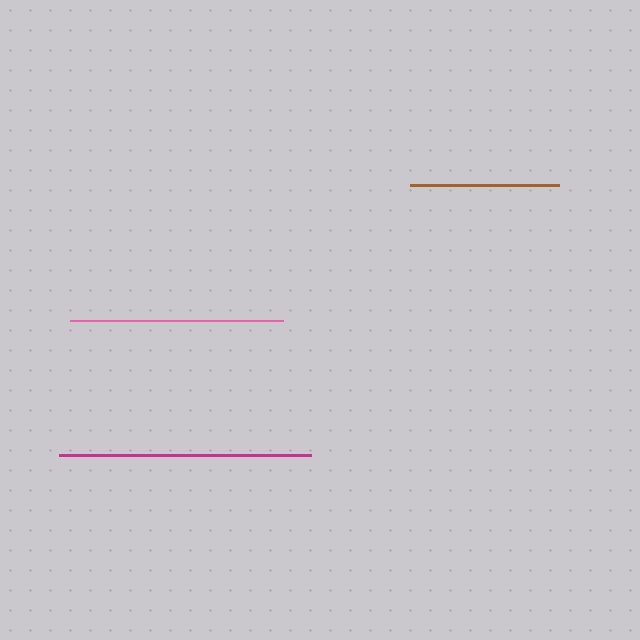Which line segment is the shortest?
The brown line is the shortest at approximately 149 pixels.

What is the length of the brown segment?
The brown segment is approximately 149 pixels long.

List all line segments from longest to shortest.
From longest to shortest: magenta, pink, brown.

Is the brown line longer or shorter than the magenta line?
The magenta line is longer than the brown line.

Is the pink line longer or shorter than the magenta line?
The magenta line is longer than the pink line.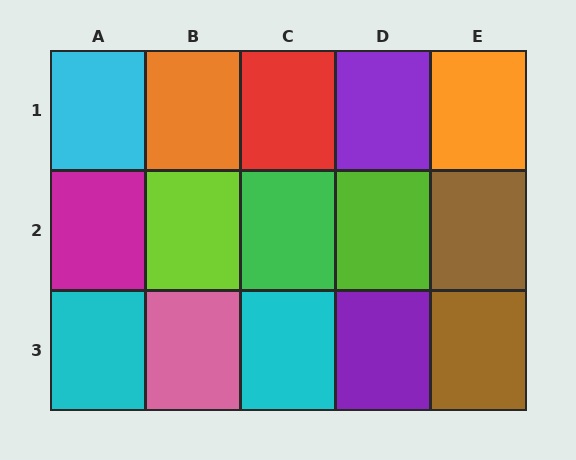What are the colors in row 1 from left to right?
Cyan, orange, red, purple, orange.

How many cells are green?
1 cell is green.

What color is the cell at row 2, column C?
Green.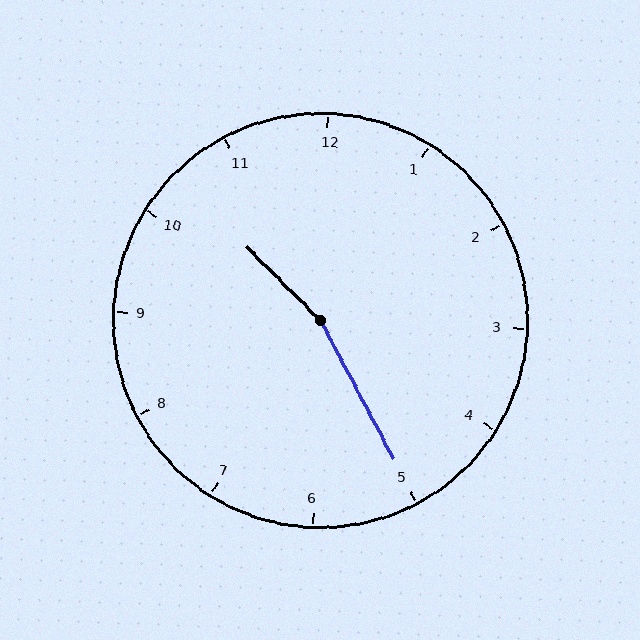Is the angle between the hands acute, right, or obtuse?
It is obtuse.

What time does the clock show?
10:25.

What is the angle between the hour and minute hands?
Approximately 162 degrees.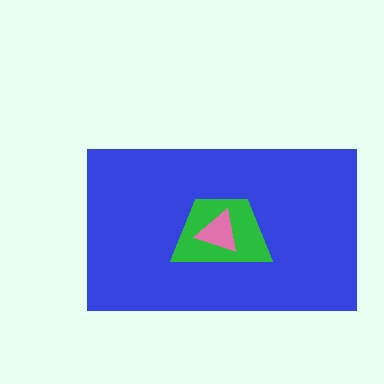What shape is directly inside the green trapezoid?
The pink triangle.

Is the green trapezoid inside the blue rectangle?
Yes.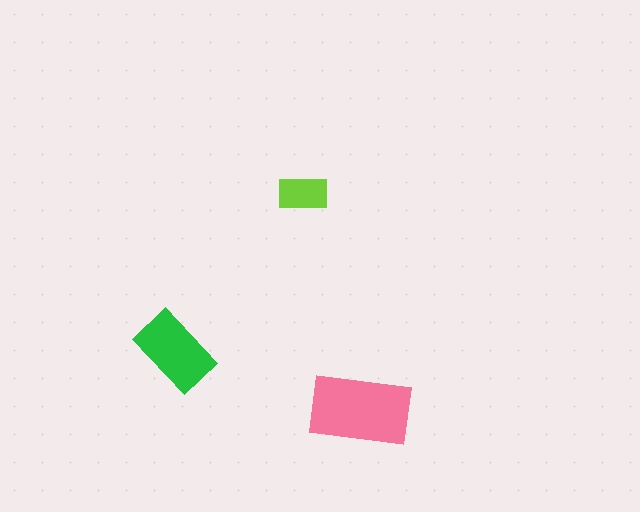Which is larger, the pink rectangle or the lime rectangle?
The pink one.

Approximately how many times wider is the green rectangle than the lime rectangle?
About 1.5 times wider.